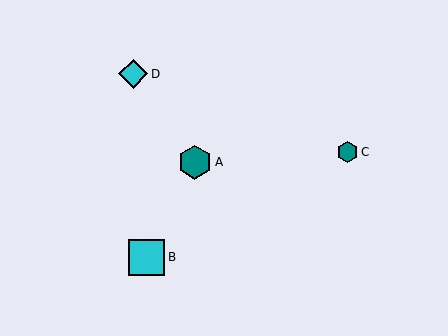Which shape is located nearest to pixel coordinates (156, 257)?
The cyan square (labeled B) at (147, 257) is nearest to that location.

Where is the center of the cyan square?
The center of the cyan square is at (147, 257).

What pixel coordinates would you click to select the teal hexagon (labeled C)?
Click at (348, 152) to select the teal hexagon C.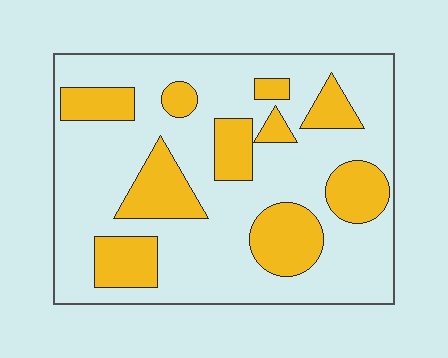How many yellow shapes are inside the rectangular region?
10.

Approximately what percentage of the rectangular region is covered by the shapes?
Approximately 30%.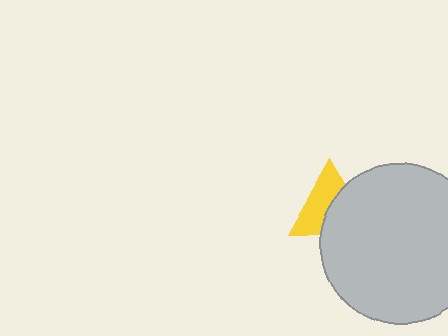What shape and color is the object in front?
The object in front is a light gray circle.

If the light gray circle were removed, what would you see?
You would see the complete yellow triangle.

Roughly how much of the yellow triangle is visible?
About half of it is visible (roughly 53%).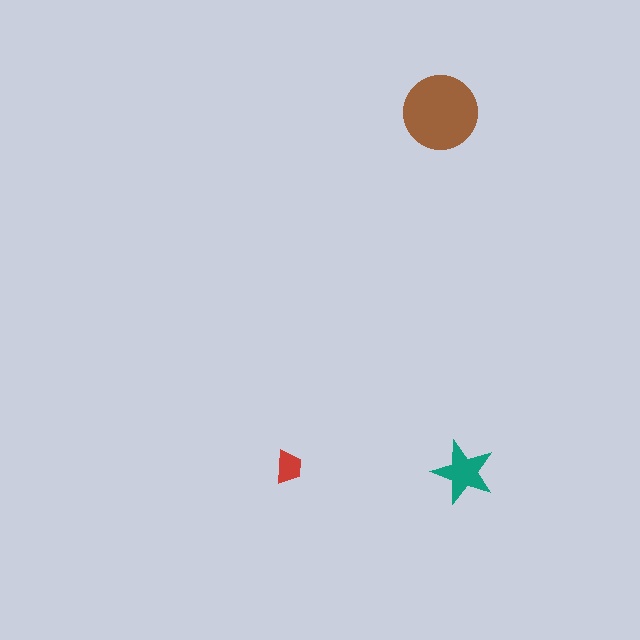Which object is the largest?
The brown circle.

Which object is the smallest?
The red trapezoid.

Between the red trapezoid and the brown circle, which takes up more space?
The brown circle.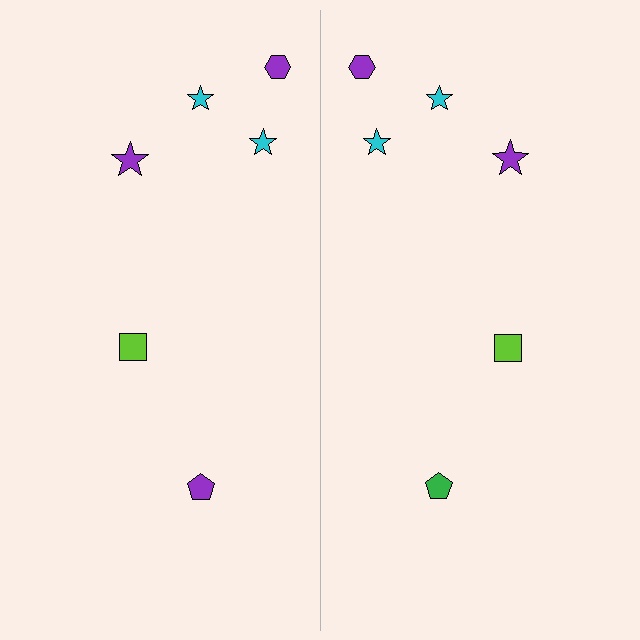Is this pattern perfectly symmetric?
No, the pattern is not perfectly symmetric. The green pentagon on the right side breaks the symmetry — its mirror counterpart is purple.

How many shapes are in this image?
There are 12 shapes in this image.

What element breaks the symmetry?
The green pentagon on the right side breaks the symmetry — its mirror counterpart is purple.